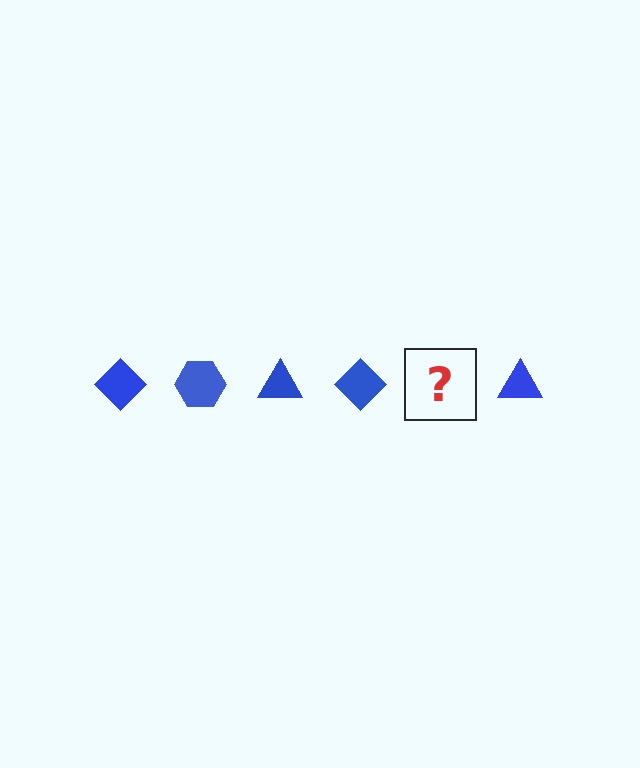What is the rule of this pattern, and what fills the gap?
The rule is that the pattern cycles through diamond, hexagon, triangle shapes in blue. The gap should be filled with a blue hexagon.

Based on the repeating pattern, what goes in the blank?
The blank should be a blue hexagon.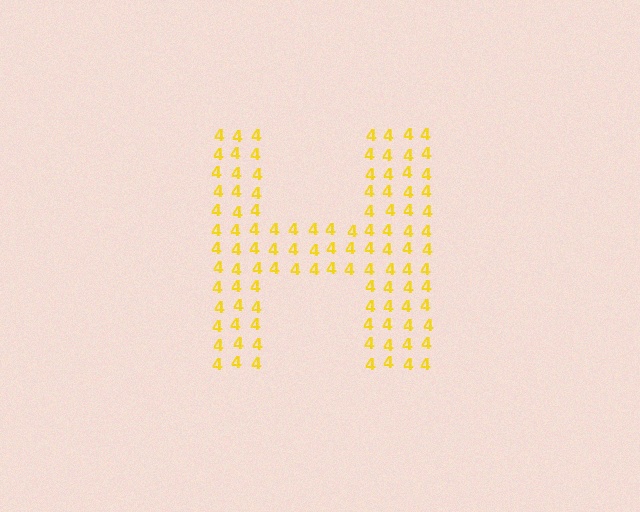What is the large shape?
The large shape is the letter H.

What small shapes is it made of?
It is made of small digit 4's.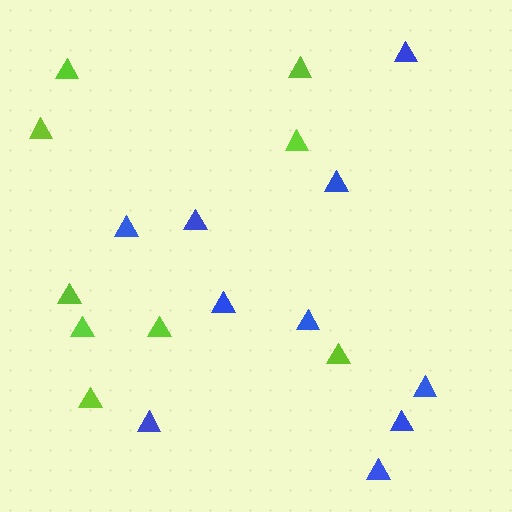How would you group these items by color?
There are 2 groups: one group of blue triangles (10) and one group of lime triangles (9).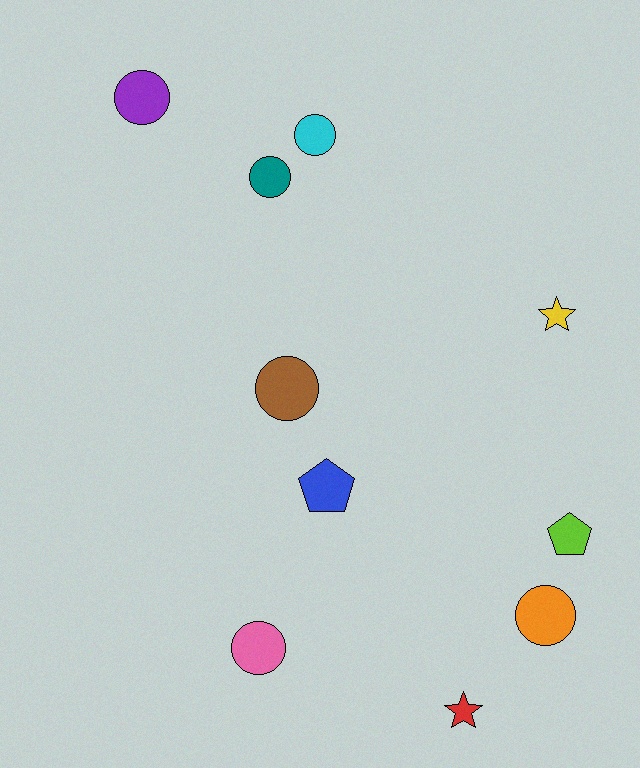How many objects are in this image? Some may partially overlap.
There are 10 objects.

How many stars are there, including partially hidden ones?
There are 2 stars.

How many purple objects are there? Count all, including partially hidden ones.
There is 1 purple object.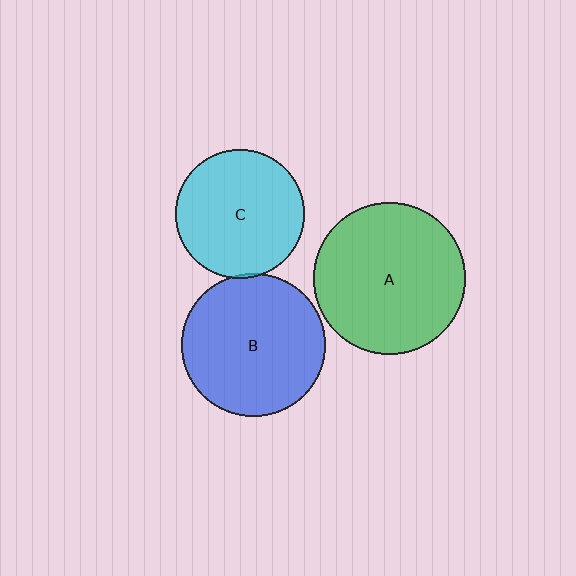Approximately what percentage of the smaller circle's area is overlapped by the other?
Approximately 5%.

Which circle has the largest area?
Circle A (green).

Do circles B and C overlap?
Yes.